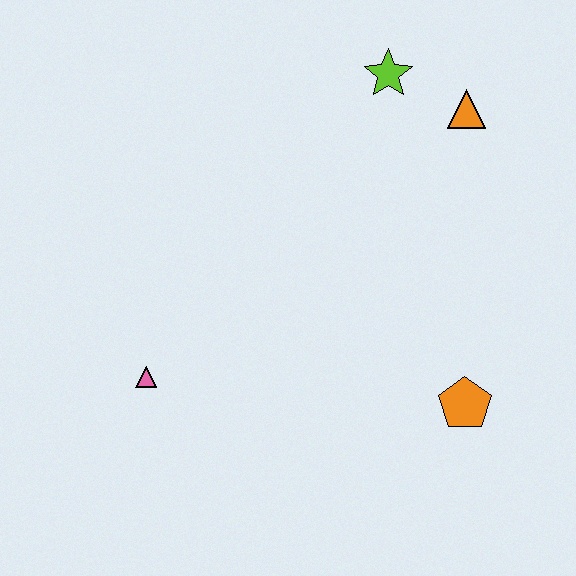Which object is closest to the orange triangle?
The lime star is closest to the orange triangle.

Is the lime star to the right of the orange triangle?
No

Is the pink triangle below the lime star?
Yes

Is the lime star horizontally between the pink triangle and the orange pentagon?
Yes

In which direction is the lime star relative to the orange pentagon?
The lime star is above the orange pentagon.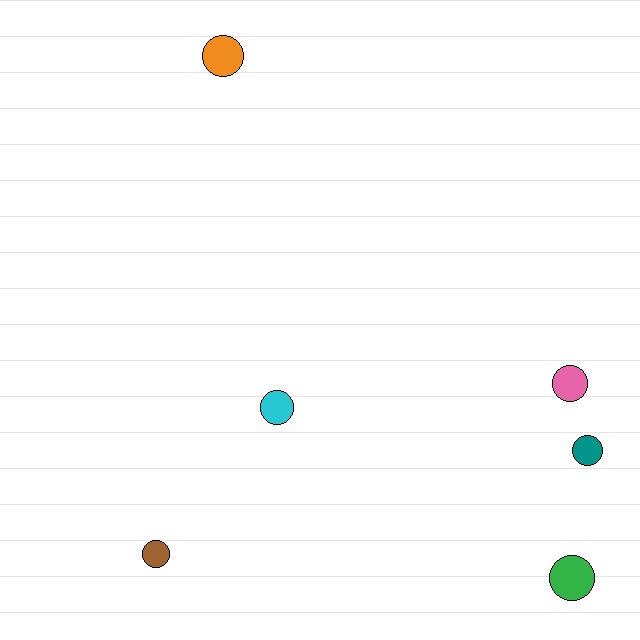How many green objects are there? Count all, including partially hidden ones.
There is 1 green object.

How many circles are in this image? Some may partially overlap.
There are 6 circles.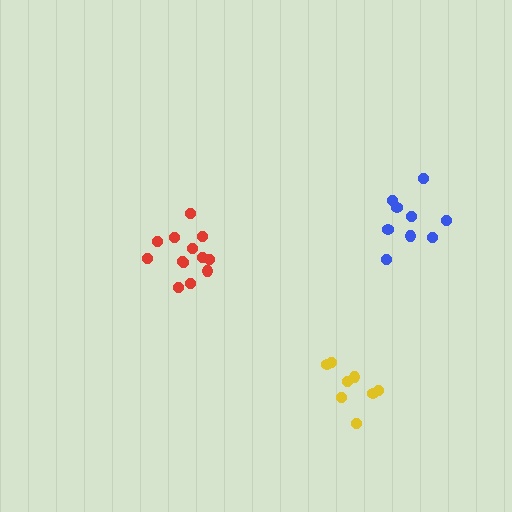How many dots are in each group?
Group 1: 13 dots, Group 2: 8 dots, Group 3: 9 dots (30 total).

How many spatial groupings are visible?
There are 3 spatial groupings.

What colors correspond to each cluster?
The clusters are colored: red, yellow, blue.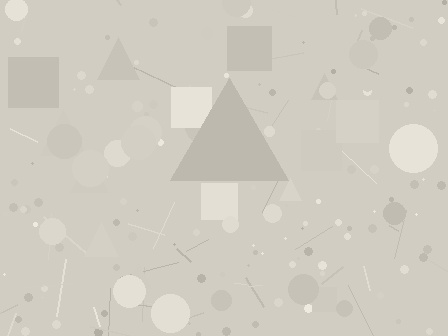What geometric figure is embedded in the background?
A triangle is embedded in the background.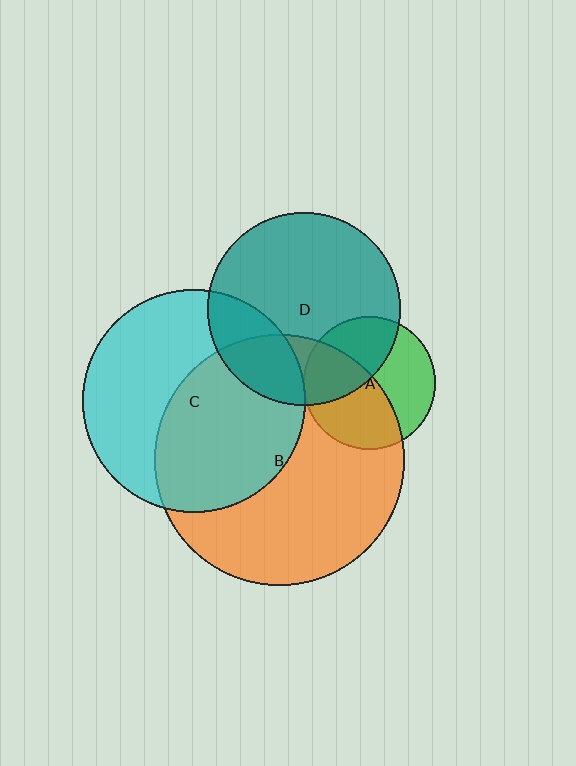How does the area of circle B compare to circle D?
Approximately 1.7 times.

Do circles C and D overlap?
Yes.